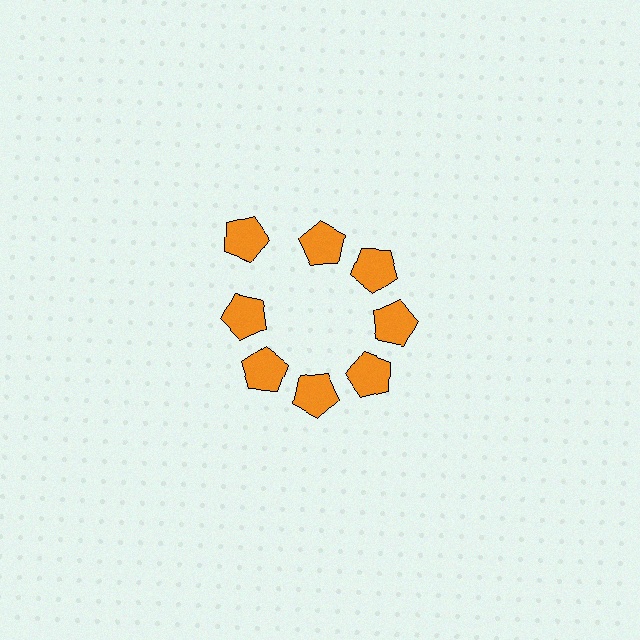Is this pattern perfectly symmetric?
No. The 8 orange pentagons are arranged in a ring, but one element near the 10 o'clock position is pushed outward from the center, breaking the 8-fold rotational symmetry.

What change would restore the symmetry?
The symmetry would be restored by moving it inward, back onto the ring so that all 8 pentagons sit at equal angles and equal distance from the center.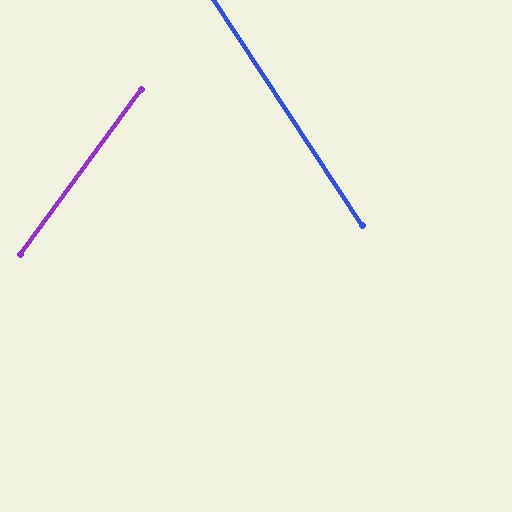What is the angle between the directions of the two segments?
Approximately 69 degrees.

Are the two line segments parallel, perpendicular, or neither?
Neither parallel nor perpendicular — they differ by about 69°.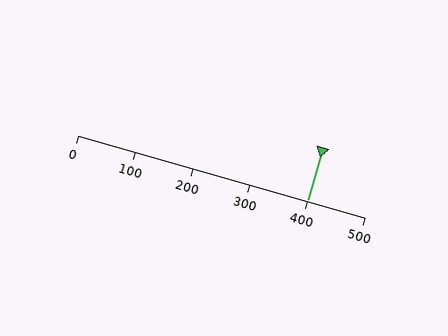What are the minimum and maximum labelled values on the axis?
The axis runs from 0 to 500.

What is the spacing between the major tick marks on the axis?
The major ticks are spaced 100 apart.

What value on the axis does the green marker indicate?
The marker indicates approximately 400.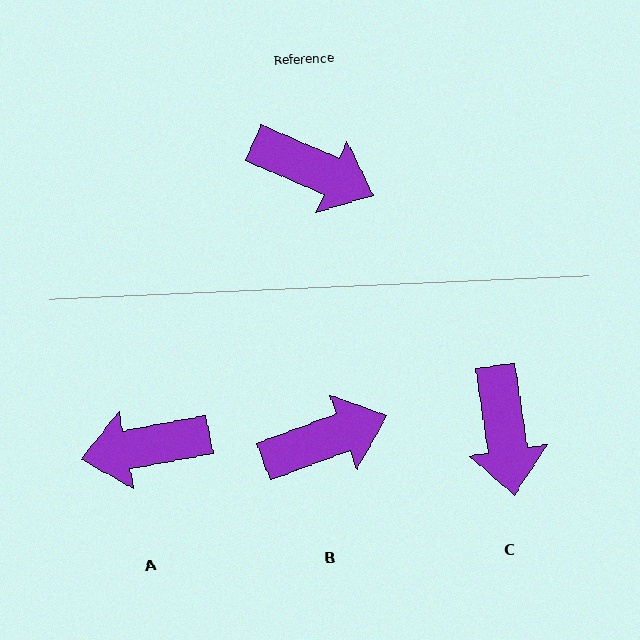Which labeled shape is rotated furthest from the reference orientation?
A, about 146 degrees away.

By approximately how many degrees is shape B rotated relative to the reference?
Approximately 44 degrees counter-clockwise.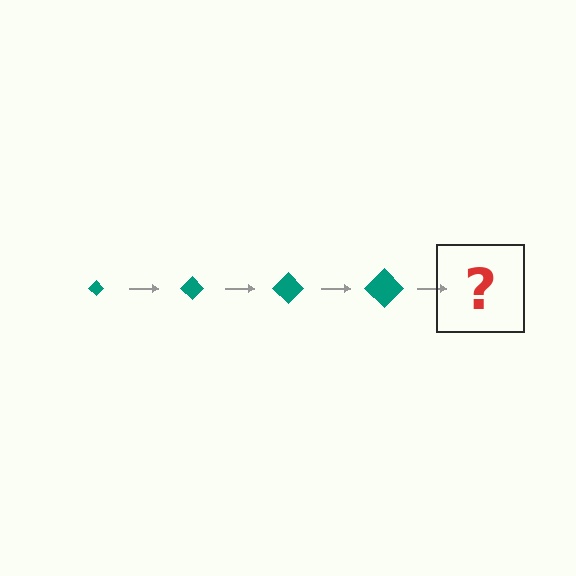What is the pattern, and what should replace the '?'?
The pattern is that the diamond gets progressively larger each step. The '?' should be a teal diamond, larger than the previous one.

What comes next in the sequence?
The next element should be a teal diamond, larger than the previous one.